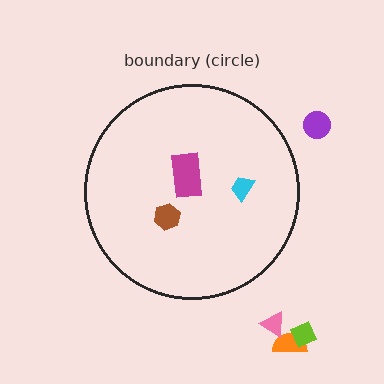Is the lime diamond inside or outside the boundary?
Outside.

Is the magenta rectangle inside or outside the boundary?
Inside.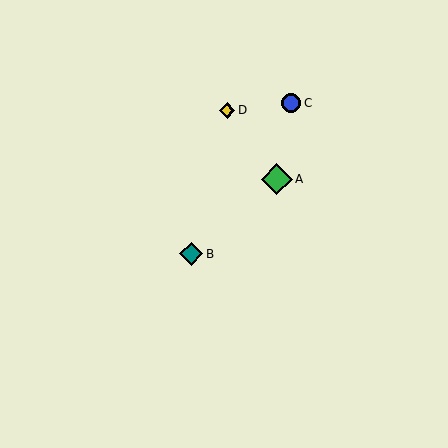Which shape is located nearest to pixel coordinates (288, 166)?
The green diamond (labeled A) at (277, 179) is nearest to that location.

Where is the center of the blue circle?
The center of the blue circle is at (291, 103).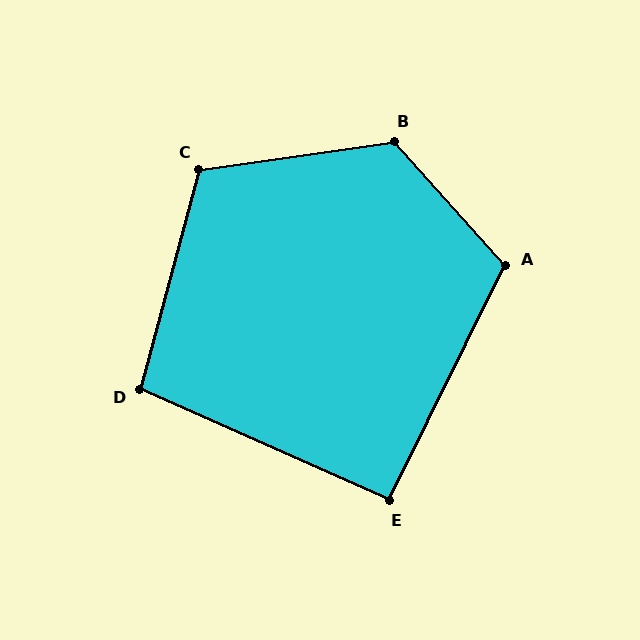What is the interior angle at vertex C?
Approximately 113 degrees (obtuse).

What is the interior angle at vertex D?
Approximately 99 degrees (obtuse).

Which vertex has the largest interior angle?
B, at approximately 124 degrees.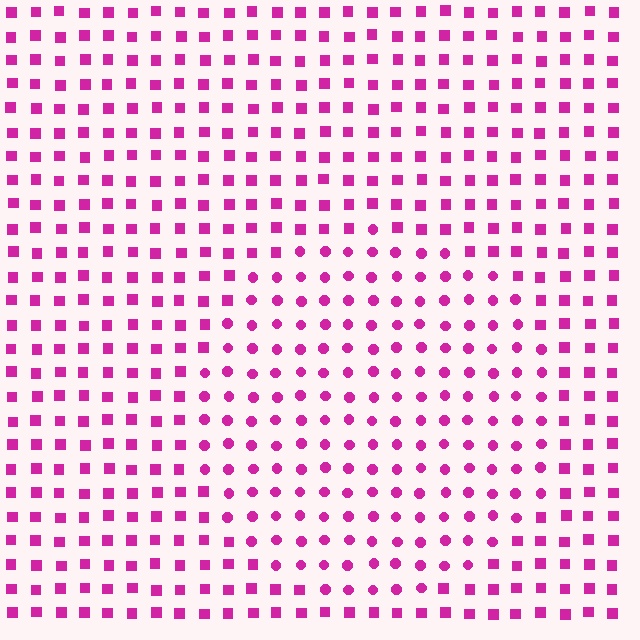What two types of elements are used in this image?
The image uses circles inside the circle region and squares outside it.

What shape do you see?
I see a circle.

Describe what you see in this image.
The image is filled with small magenta elements arranged in a uniform grid. A circle-shaped region contains circles, while the surrounding area contains squares. The boundary is defined purely by the change in element shape.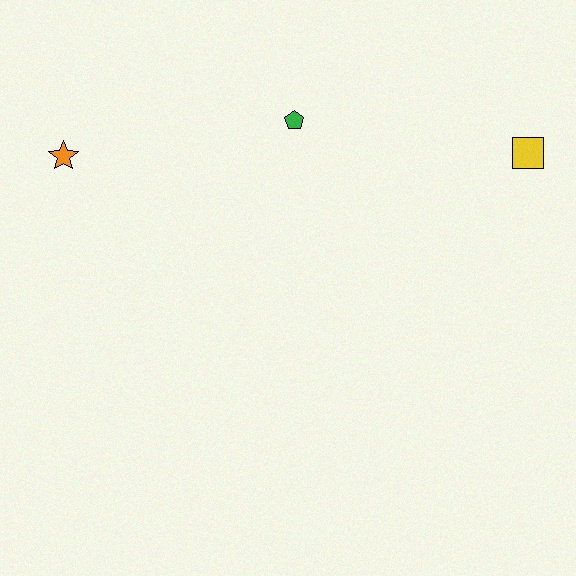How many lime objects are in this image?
There are no lime objects.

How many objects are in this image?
There are 3 objects.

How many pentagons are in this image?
There is 1 pentagon.